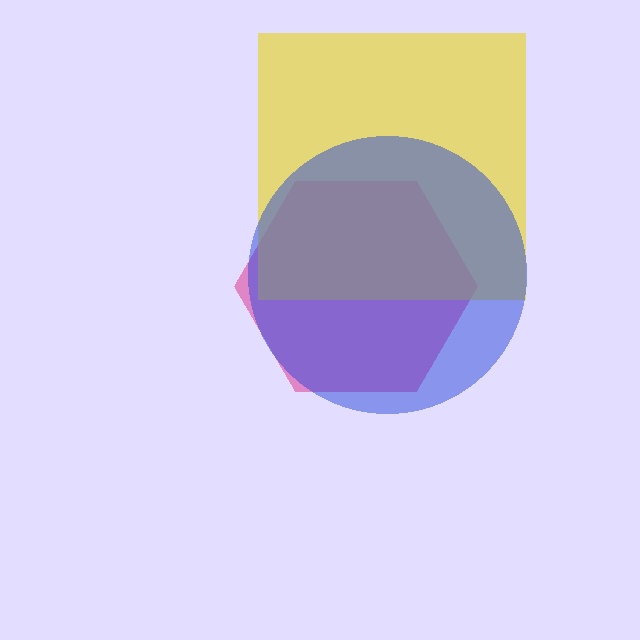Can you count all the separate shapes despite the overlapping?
Yes, there are 3 separate shapes.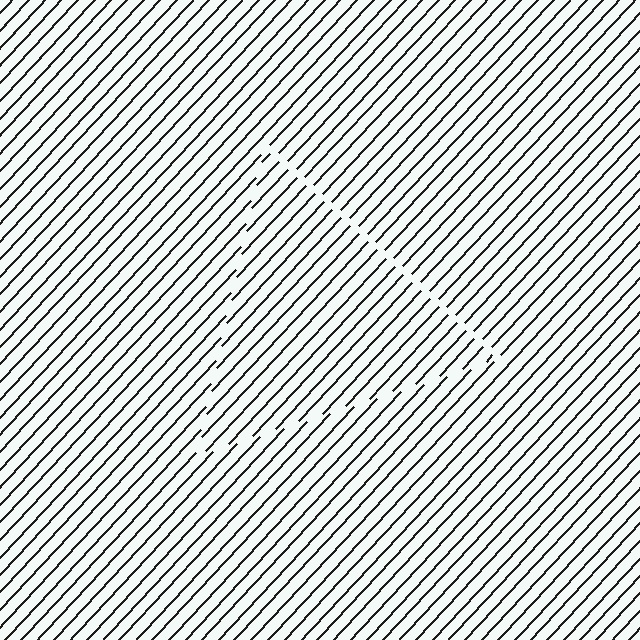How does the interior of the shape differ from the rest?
The interior of the shape contains the same grating, shifted by half a period — the contour is defined by the phase discontinuity where line-ends from the inner and outer gratings abut.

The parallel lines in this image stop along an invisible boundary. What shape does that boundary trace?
An illusory triangle. The interior of the shape contains the same grating, shifted by half a period — the contour is defined by the phase discontinuity where line-ends from the inner and outer gratings abut.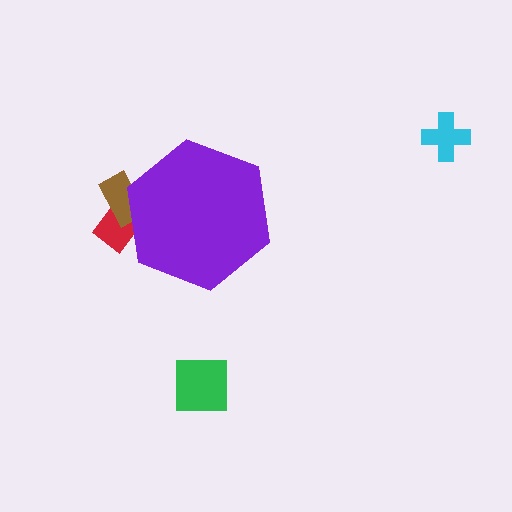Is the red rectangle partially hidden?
Yes, the red rectangle is partially hidden behind the purple hexagon.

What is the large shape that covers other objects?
A purple hexagon.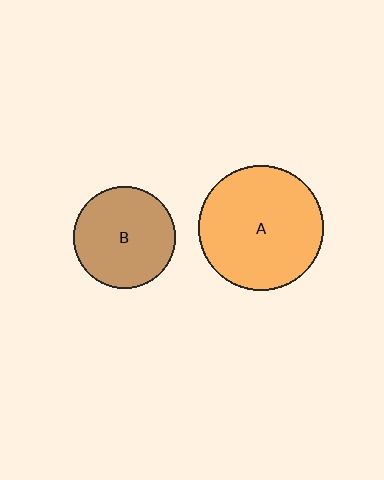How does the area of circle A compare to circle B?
Approximately 1.5 times.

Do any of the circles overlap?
No, none of the circles overlap.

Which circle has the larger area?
Circle A (orange).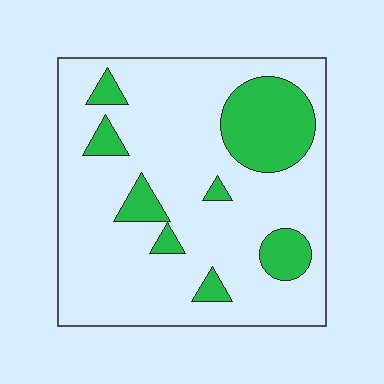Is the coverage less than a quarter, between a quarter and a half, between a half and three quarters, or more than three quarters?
Less than a quarter.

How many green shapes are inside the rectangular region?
8.